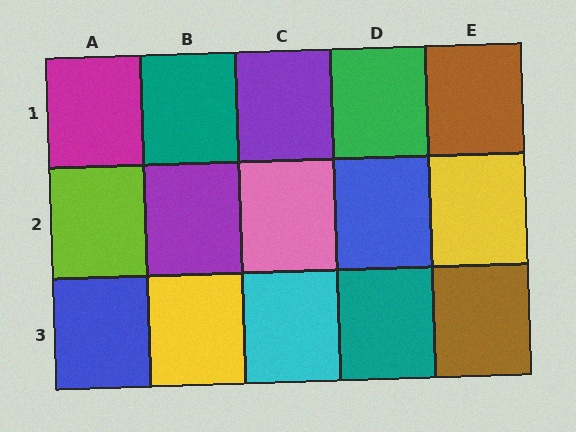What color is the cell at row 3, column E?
Brown.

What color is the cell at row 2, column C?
Pink.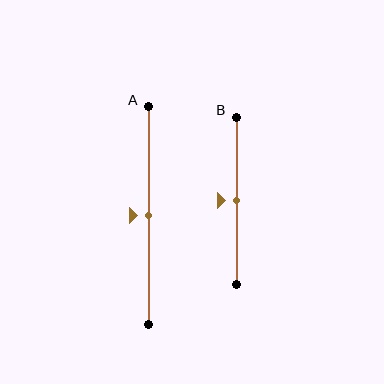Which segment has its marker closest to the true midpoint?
Segment A has its marker closest to the true midpoint.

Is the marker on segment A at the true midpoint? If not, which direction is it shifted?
Yes, the marker on segment A is at the true midpoint.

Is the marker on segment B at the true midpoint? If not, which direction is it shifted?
Yes, the marker on segment B is at the true midpoint.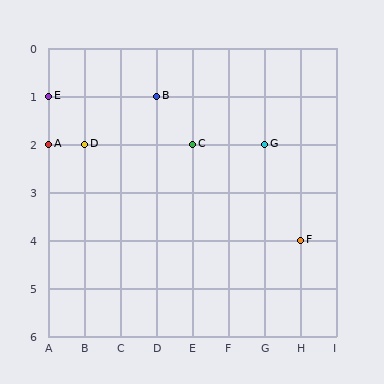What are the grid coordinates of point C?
Point C is at grid coordinates (E, 2).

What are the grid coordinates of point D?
Point D is at grid coordinates (B, 2).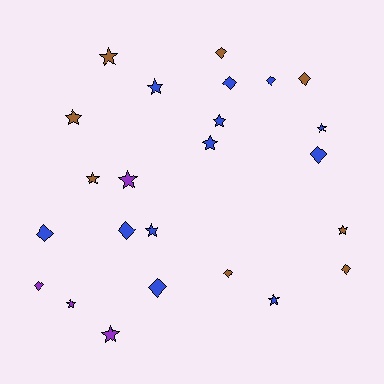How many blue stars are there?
There are 6 blue stars.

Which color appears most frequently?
Blue, with 12 objects.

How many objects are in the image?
There are 24 objects.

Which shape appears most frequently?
Star, with 13 objects.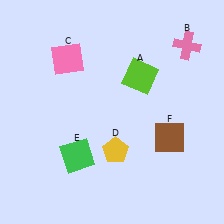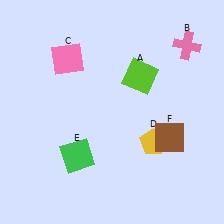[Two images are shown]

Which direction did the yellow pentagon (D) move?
The yellow pentagon (D) moved right.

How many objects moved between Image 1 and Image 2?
1 object moved between the two images.